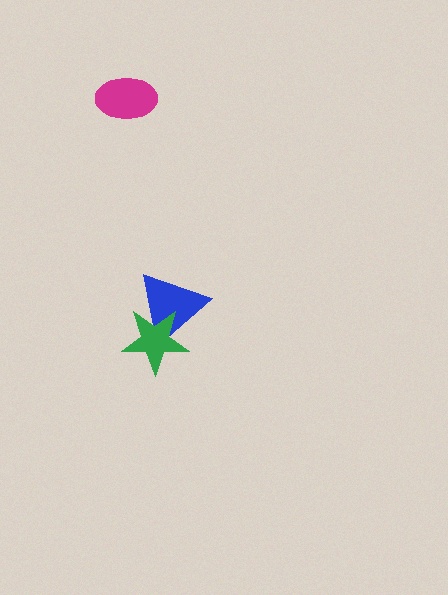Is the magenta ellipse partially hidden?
No, no other shape covers it.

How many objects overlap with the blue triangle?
1 object overlaps with the blue triangle.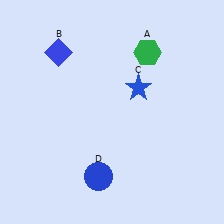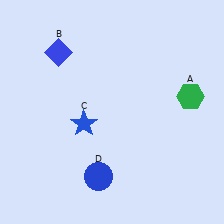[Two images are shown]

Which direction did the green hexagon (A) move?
The green hexagon (A) moved down.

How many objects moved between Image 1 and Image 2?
2 objects moved between the two images.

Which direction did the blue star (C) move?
The blue star (C) moved left.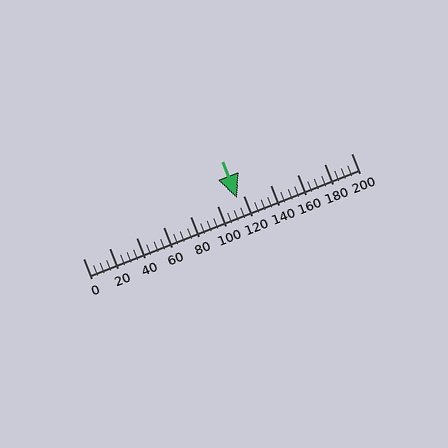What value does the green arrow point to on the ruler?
The green arrow points to approximately 115.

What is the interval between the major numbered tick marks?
The major tick marks are spaced 20 units apart.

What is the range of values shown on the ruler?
The ruler shows values from 0 to 200.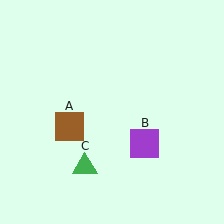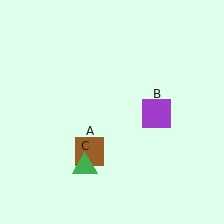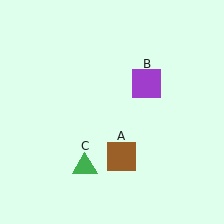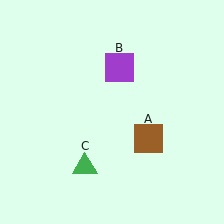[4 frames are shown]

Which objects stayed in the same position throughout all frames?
Green triangle (object C) remained stationary.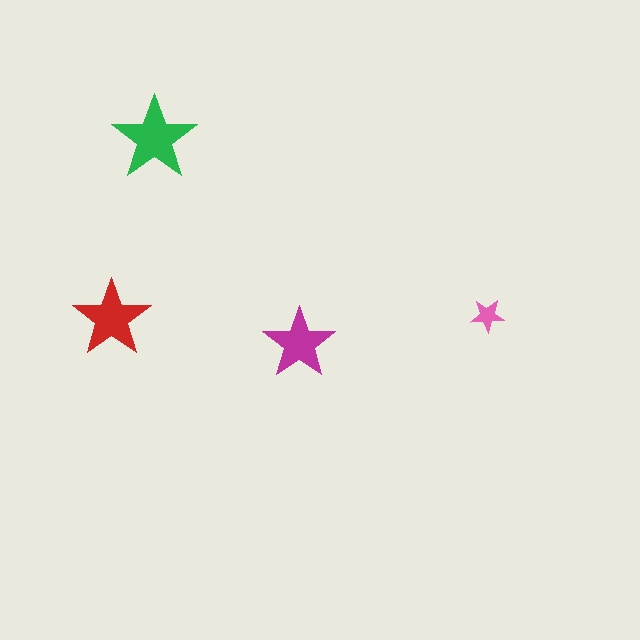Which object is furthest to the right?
The pink star is rightmost.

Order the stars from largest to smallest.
the green one, the red one, the magenta one, the pink one.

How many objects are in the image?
There are 4 objects in the image.